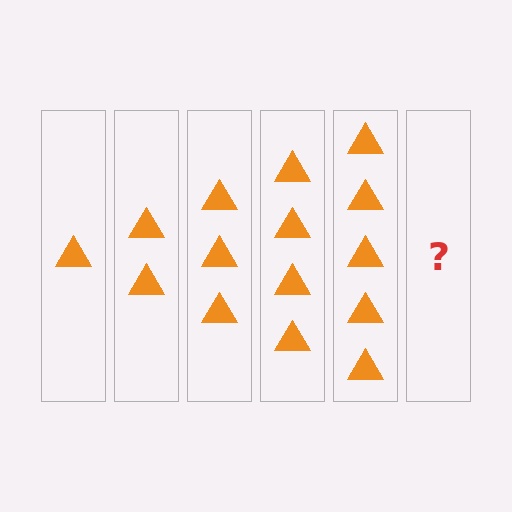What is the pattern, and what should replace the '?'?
The pattern is that each step adds one more triangle. The '?' should be 6 triangles.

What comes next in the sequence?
The next element should be 6 triangles.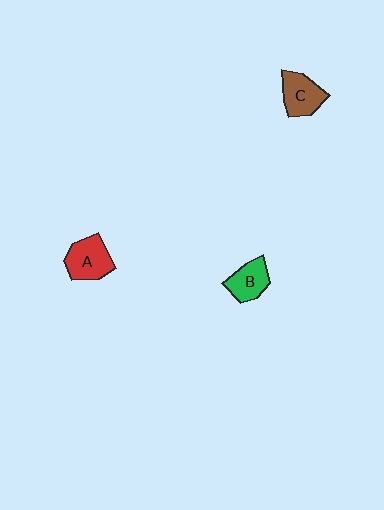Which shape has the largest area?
Shape A (red).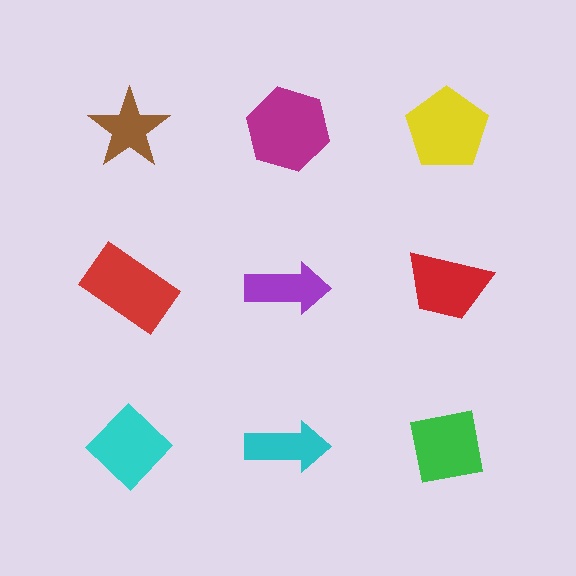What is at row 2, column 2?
A purple arrow.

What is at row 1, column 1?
A brown star.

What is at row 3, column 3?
A green square.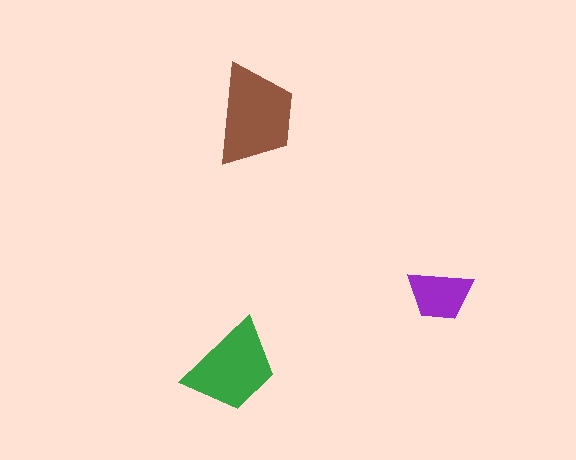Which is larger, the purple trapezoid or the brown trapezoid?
The brown one.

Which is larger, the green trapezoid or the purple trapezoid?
The green one.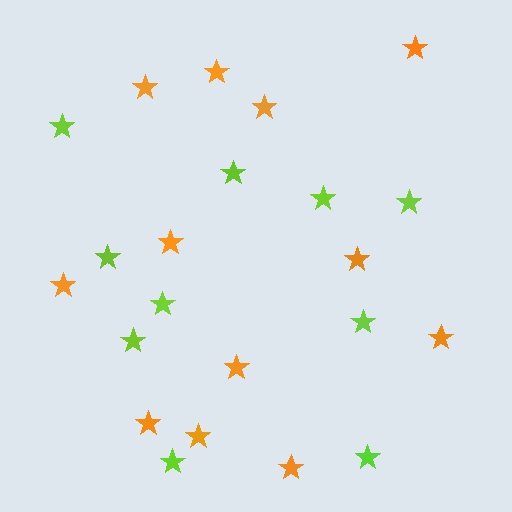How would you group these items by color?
There are 2 groups: one group of lime stars (10) and one group of orange stars (12).